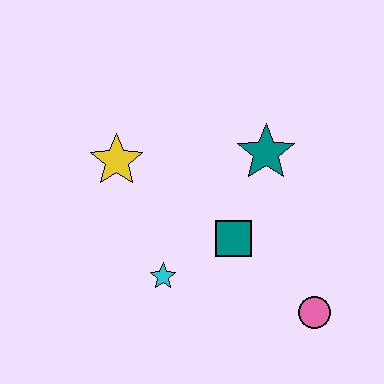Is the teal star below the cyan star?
No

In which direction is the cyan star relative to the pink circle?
The cyan star is to the left of the pink circle.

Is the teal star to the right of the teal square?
Yes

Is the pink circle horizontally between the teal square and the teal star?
No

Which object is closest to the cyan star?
The teal square is closest to the cyan star.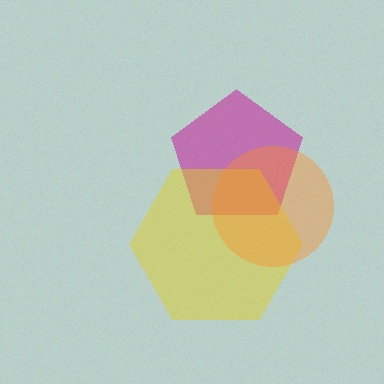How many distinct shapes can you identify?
There are 3 distinct shapes: a magenta pentagon, a yellow hexagon, an orange circle.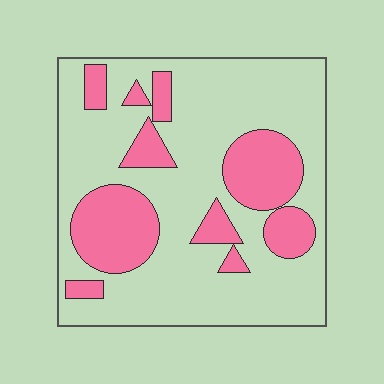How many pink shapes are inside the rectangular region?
10.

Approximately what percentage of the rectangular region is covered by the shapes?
Approximately 30%.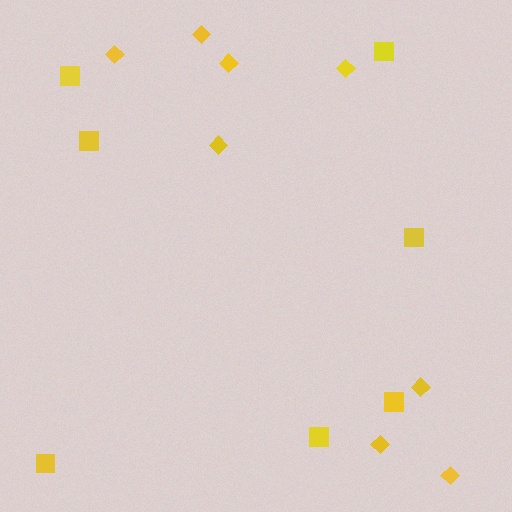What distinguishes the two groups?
There are 2 groups: one group of squares (7) and one group of diamonds (8).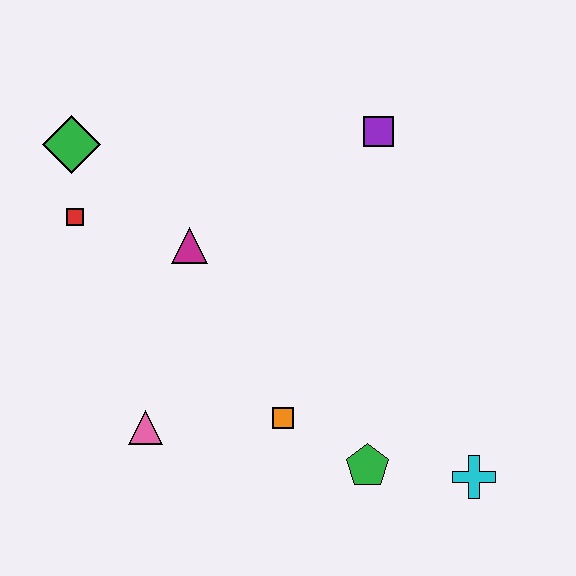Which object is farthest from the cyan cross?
The green diamond is farthest from the cyan cross.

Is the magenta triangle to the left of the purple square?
Yes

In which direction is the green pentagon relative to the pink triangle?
The green pentagon is to the right of the pink triangle.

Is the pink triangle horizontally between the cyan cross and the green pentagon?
No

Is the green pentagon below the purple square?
Yes